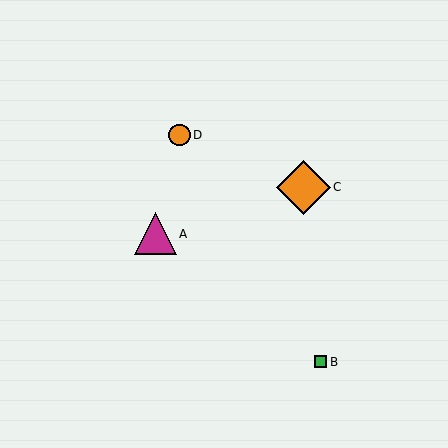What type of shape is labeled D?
Shape D is an orange circle.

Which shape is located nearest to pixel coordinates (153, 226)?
The magenta triangle (labeled A) at (156, 234) is nearest to that location.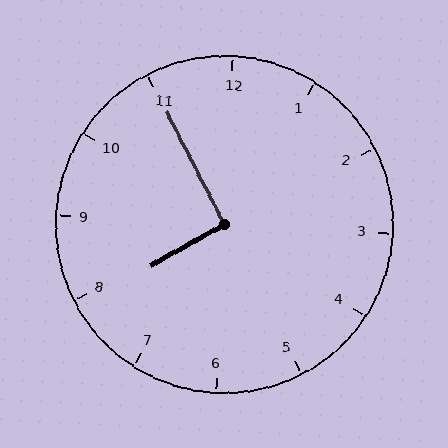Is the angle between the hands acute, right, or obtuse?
It is right.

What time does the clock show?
7:55.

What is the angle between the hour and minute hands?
Approximately 92 degrees.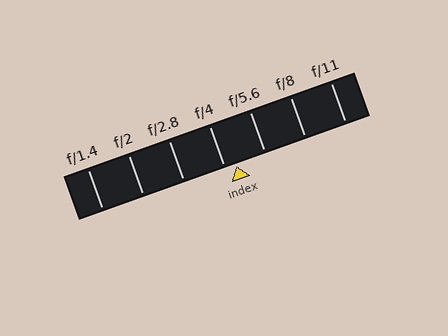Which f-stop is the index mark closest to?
The index mark is closest to f/4.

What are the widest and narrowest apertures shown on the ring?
The widest aperture shown is f/1.4 and the narrowest is f/11.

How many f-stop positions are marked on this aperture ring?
There are 7 f-stop positions marked.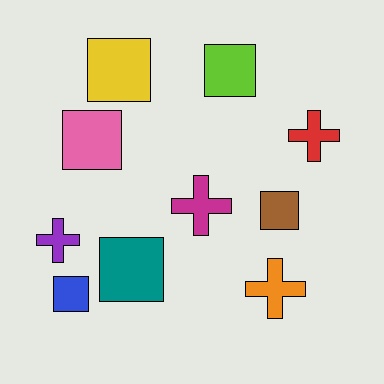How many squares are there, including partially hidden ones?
There are 6 squares.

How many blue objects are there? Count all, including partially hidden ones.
There is 1 blue object.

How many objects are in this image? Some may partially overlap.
There are 10 objects.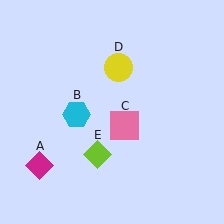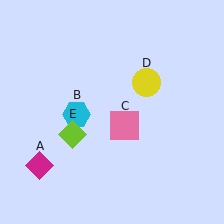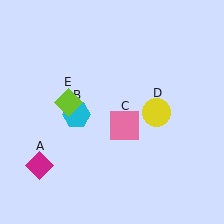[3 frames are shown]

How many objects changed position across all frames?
2 objects changed position: yellow circle (object D), lime diamond (object E).